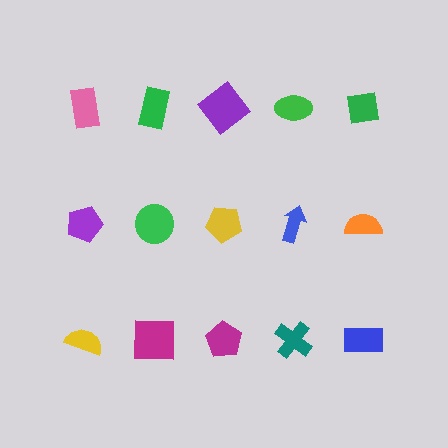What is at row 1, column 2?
A green rectangle.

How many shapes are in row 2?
5 shapes.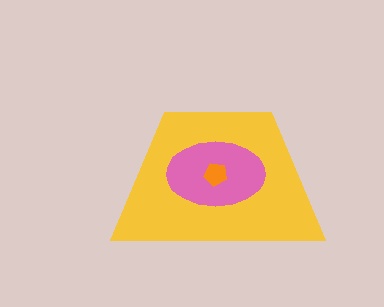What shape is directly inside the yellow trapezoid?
The pink ellipse.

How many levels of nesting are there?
3.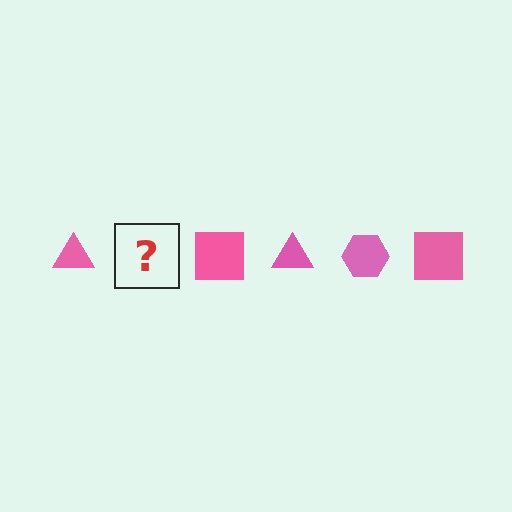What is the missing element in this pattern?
The missing element is a pink hexagon.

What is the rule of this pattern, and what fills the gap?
The rule is that the pattern cycles through triangle, hexagon, square shapes in pink. The gap should be filled with a pink hexagon.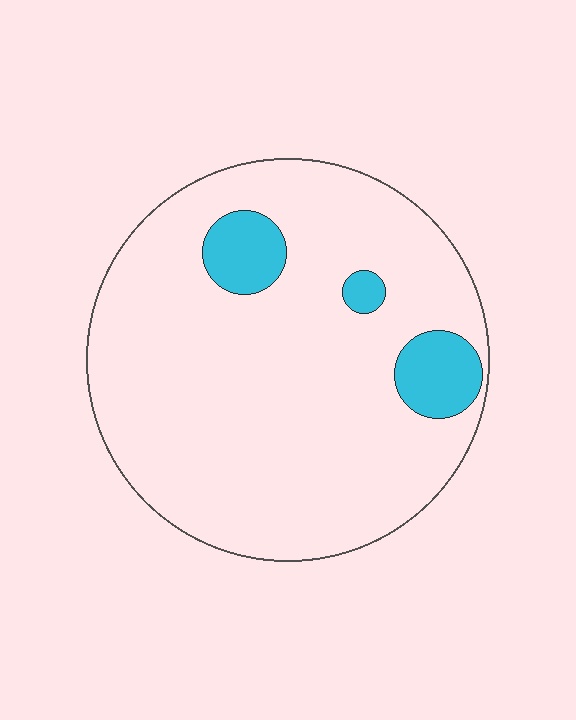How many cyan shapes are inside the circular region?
3.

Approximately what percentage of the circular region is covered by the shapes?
Approximately 10%.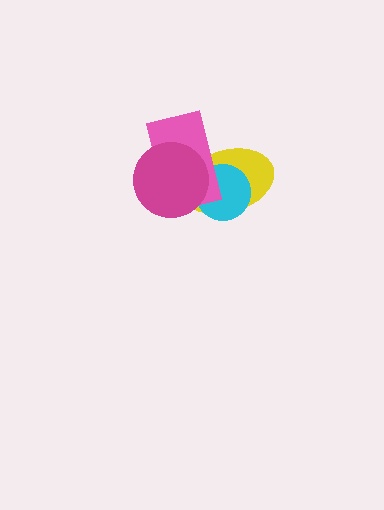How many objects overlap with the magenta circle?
3 objects overlap with the magenta circle.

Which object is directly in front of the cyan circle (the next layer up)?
The pink rectangle is directly in front of the cyan circle.